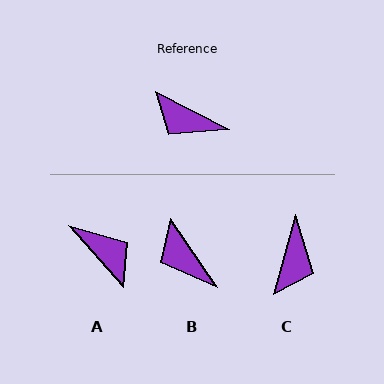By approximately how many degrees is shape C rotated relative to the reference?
Approximately 102 degrees counter-clockwise.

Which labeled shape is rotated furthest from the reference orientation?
A, about 159 degrees away.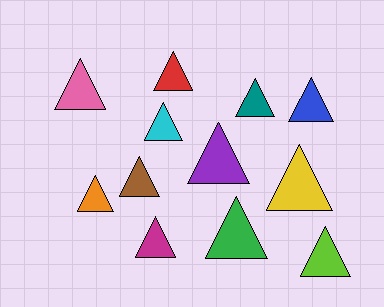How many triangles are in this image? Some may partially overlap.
There are 12 triangles.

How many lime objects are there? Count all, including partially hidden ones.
There is 1 lime object.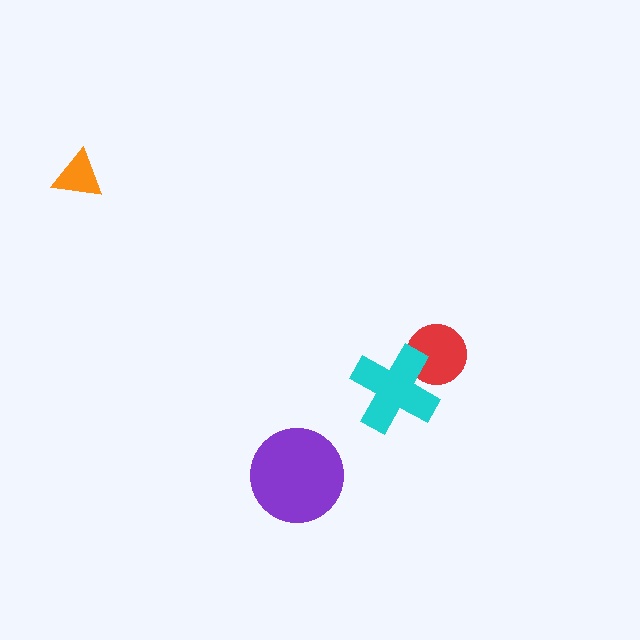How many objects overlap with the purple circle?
0 objects overlap with the purple circle.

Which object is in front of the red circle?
The cyan cross is in front of the red circle.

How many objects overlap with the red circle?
1 object overlaps with the red circle.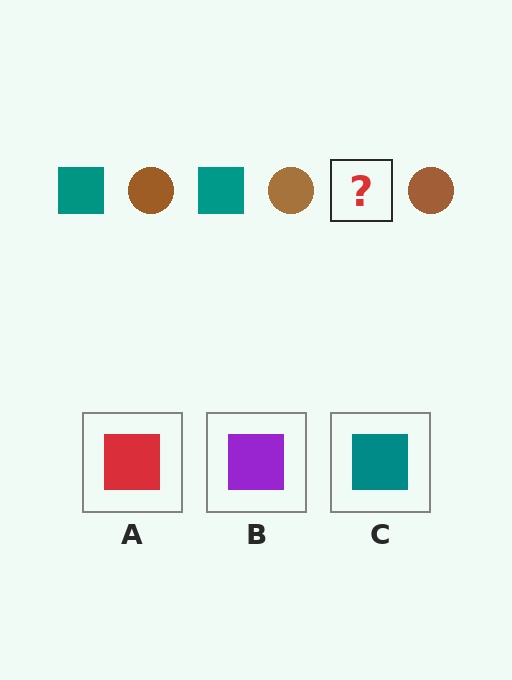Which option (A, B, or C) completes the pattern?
C.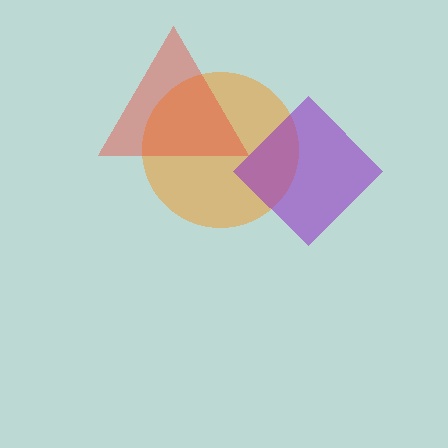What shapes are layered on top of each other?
The layered shapes are: an orange circle, a purple diamond, a red triangle.